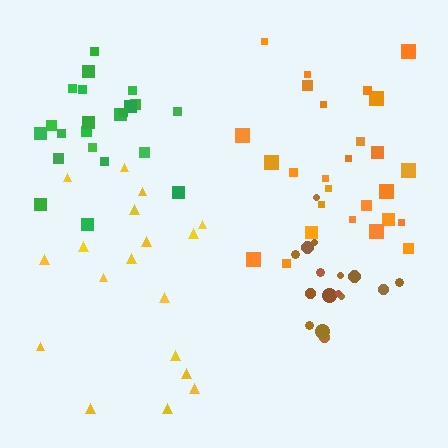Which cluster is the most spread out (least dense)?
Yellow.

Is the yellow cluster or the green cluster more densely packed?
Green.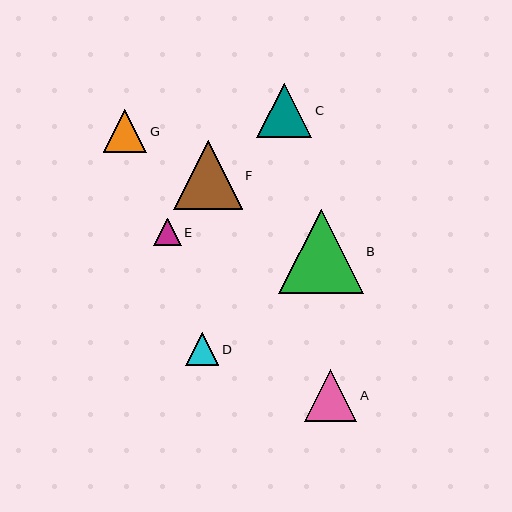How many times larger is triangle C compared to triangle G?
Triangle C is approximately 1.3 times the size of triangle G.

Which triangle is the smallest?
Triangle E is the smallest with a size of approximately 28 pixels.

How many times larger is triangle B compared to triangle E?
Triangle B is approximately 3.0 times the size of triangle E.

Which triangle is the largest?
Triangle B is the largest with a size of approximately 84 pixels.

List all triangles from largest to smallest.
From largest to smallest: B, F, C, A, G, D, E.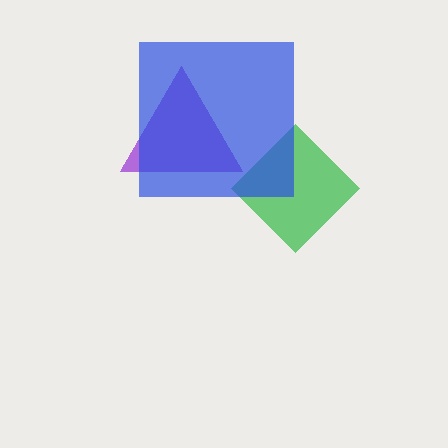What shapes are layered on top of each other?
The layered shapes are: a green diamond, a purple triangle, a blue square.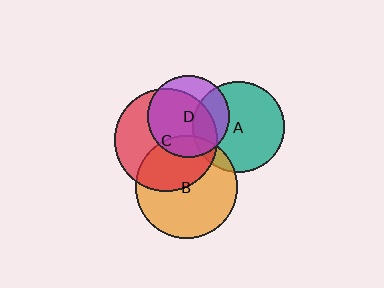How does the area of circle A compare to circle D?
Approximately 1.3 times.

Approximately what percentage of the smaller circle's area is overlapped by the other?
Approximately 15%.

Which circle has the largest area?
Circle C (red).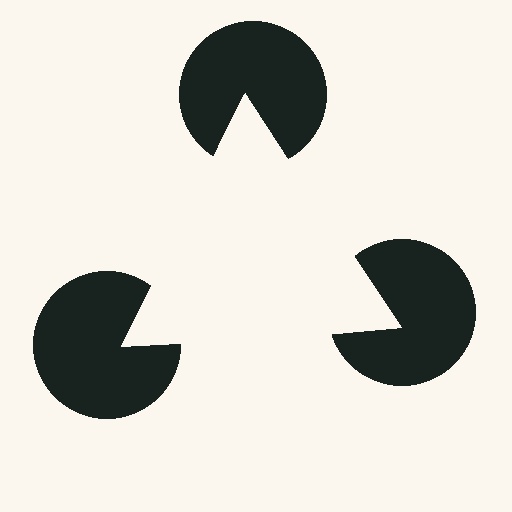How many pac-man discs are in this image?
There are 3 — one at each vertex of the illusory triangle.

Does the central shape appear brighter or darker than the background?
It typically appears slightly brighter than the background, even though no actual brightness change is drawn.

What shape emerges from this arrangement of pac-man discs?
An illusory triangle — its edges are inferred from the aligned wedge cuts in the pac-man discs, not physically drawn.